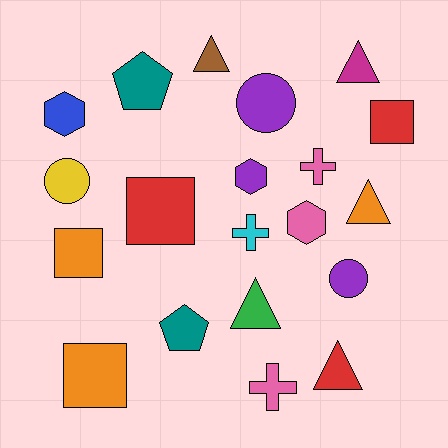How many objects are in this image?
There are 20 objects.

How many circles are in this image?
There are 3 circles.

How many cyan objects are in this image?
There is 1 cyan object.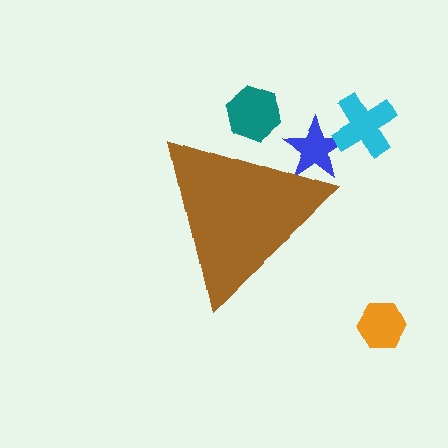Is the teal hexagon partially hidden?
Yes, the teal hexagon is partially hidden behind the brown triangle.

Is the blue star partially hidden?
Yes, the blue star is partially hidden behind the brown triangle.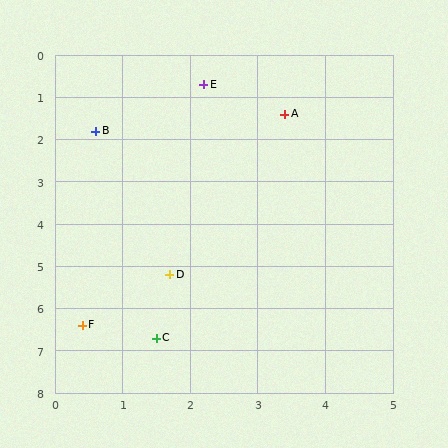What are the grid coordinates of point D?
Point D is at approximately (1.7, 5.2).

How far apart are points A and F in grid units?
Points A and F are about 5.8 grid units apart.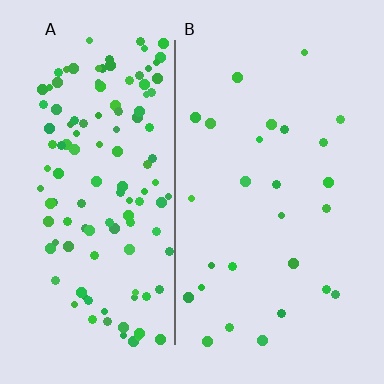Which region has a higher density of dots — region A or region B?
A (the left).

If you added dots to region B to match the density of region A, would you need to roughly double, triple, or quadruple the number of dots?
Approximately quadruple.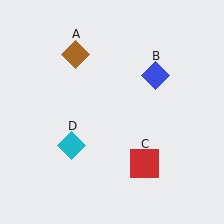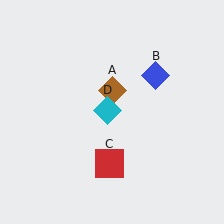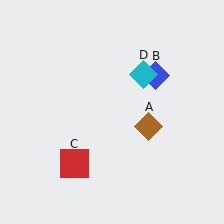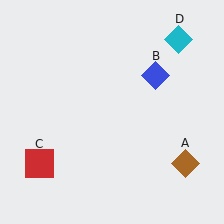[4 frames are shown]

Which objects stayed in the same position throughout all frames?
Blue diamond (object B) remained stationary.